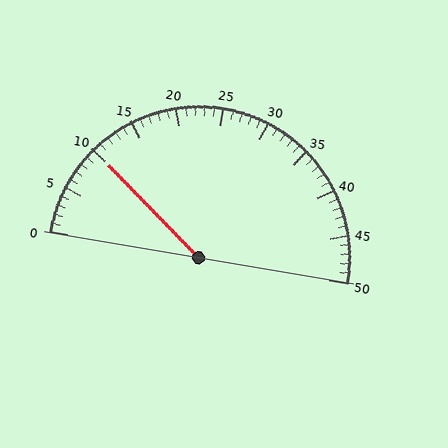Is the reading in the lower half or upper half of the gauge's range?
The reading is in the lower half of the range (0 to 50).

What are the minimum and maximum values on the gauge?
The gauge ranges from 0 to 50.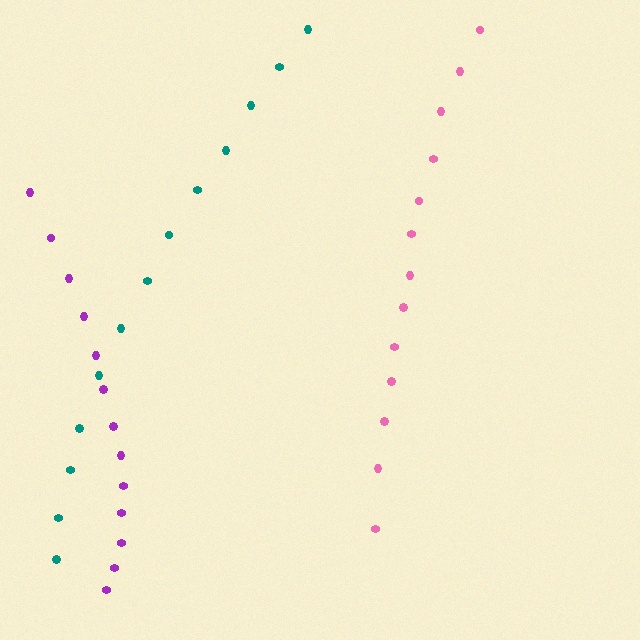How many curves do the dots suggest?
There are 3 distinct paths.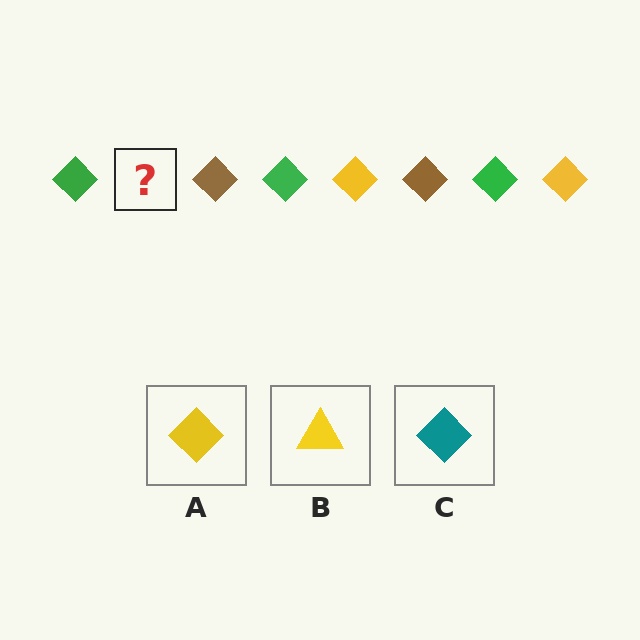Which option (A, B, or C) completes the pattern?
A.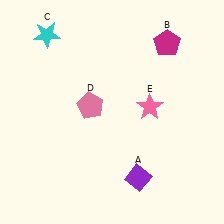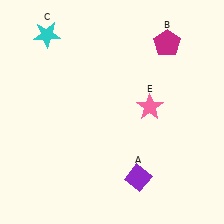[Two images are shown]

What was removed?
The pink pentagon (D) was removed in Image 2.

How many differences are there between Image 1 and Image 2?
There is 1 difference between the two images.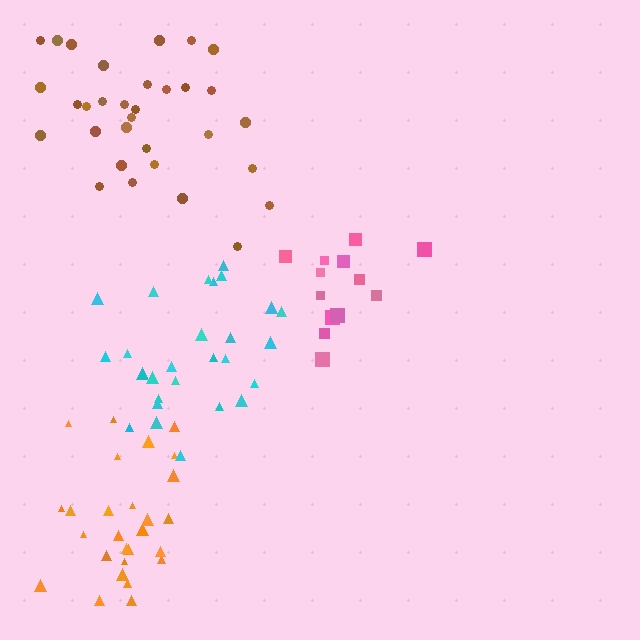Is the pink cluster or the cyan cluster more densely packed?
Cyan.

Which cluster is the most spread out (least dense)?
Brown.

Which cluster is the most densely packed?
Cyan.